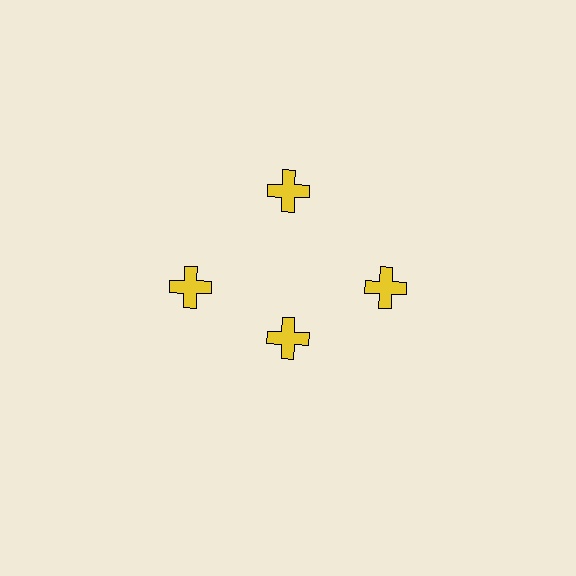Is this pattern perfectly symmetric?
No. The 4 yellow crosses are arranged in a ring, but one element near the 6 o'clock position is pulled inward toward the center, breaking the 4-fold rotational symmetry.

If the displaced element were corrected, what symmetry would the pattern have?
It would have 4-fold rotational symmetry — the pattern would map onto itself every 90 degrees.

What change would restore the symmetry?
The symmetry would be restored by moving it outward, back onto the ring so that all 4 crosses sit at equal angles and equal distance from the center.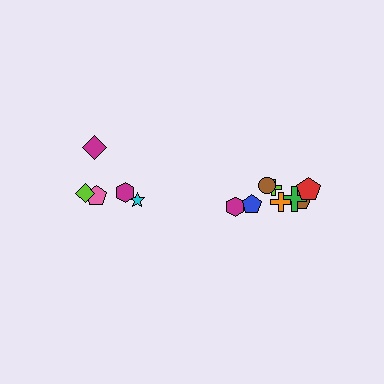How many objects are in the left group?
There are 5 objects.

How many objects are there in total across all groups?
There are 13 objects.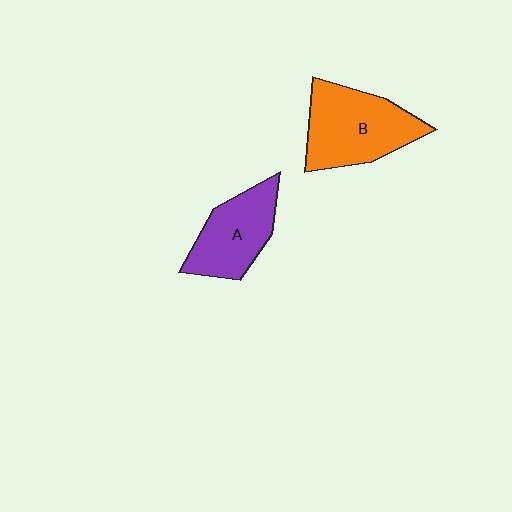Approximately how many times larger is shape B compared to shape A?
Approximately 1.3 times.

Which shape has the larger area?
Shape B (orange).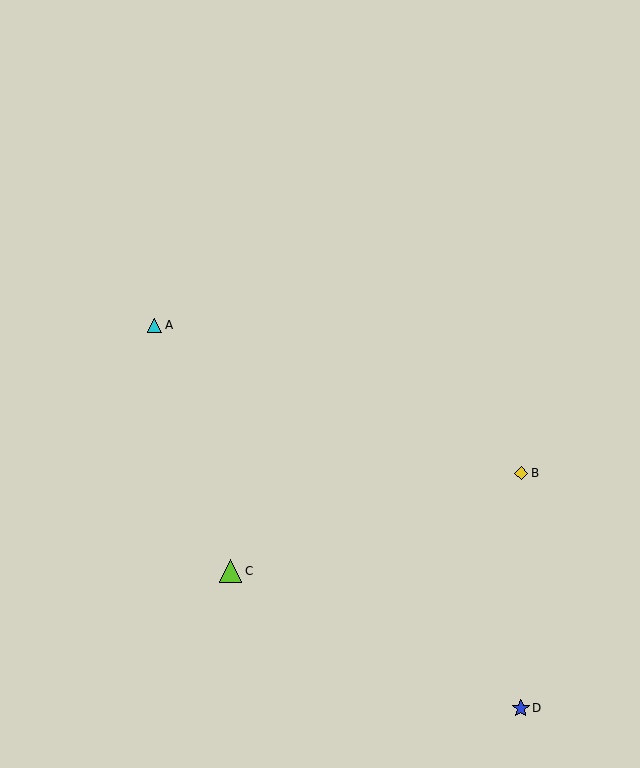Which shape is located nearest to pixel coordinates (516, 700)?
The blue star (labeled D) at (521, 708) is nearest to that location.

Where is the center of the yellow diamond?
The center of the yellow diamond is at (521, 473).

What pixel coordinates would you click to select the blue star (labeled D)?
Click at (521, 708) to select the blue star D.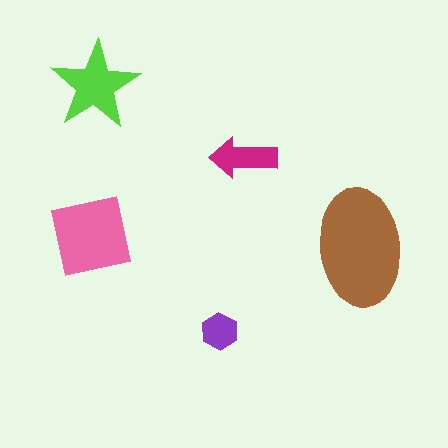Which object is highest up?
The lime star is topmost.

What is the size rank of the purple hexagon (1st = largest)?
5th.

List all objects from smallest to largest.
The purple hexagon, the magenta arrow, the lime star, the pink square, the brown ellipse.